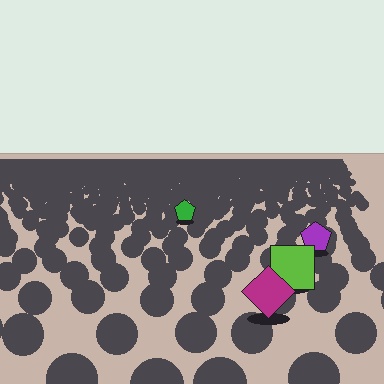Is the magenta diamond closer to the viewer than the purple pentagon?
Yes. The magenta diamond is closer — you can tell from the texture gradient: the ground texture is coarser near it.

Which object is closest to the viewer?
The magenta diamond is closest. The texture marks near it are larger and more spread out.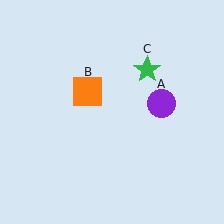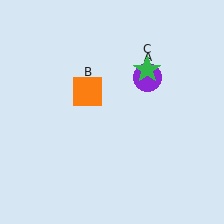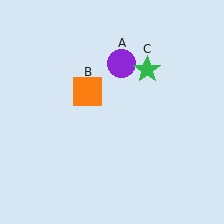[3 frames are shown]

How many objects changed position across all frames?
1 object changed position: purple circle (object A).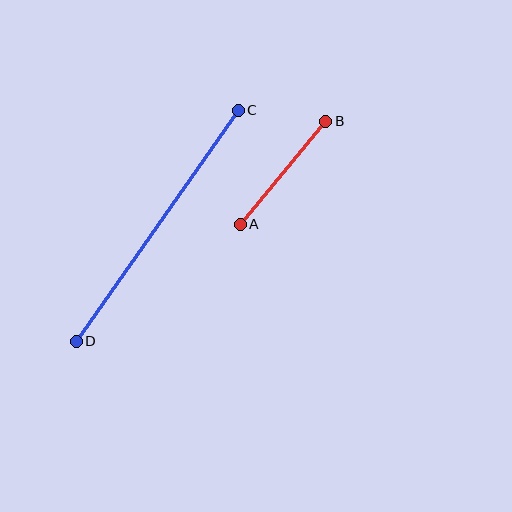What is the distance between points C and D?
The distance is approximately 282 pixels.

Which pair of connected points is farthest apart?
Points C and D are farthest apart.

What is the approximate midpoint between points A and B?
The midpoint is at approximately (283, 173) pixels.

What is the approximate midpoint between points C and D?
The midpoint is at approximately (157, 226) pixels.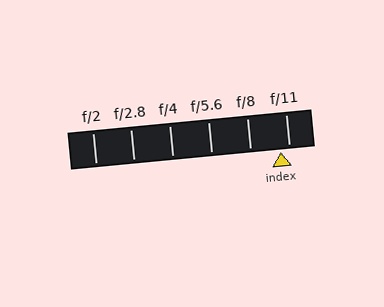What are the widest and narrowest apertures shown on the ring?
The widest aperture shown is f/2 and the narrowest is f/11.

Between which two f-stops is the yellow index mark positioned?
The index mark is between f/8 and f/11.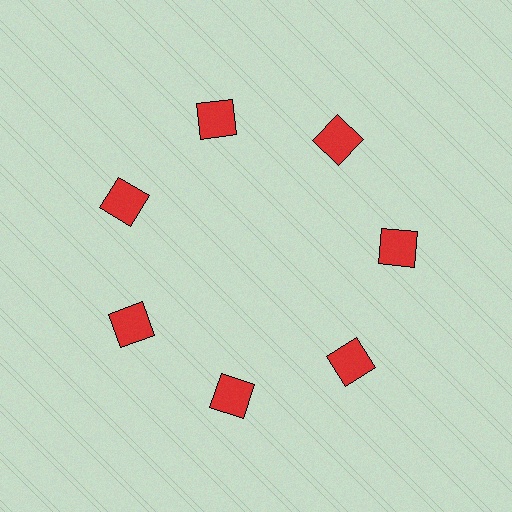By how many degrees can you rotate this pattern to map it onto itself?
The pattern maps onto itself every 51 degrees of rotation.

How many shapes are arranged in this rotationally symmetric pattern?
There are 7 shapes, arranged in 7 groups of 1.